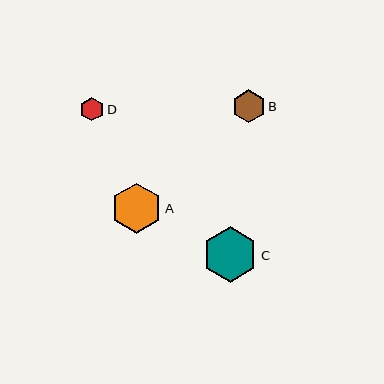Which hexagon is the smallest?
Hexagon D is the smallest with a size of approximately 23 pixels.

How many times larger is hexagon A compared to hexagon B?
Hexagon A is approximately 1.5 times the size of hexagon B.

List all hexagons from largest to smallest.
From largest to smallest: C, A, B, D.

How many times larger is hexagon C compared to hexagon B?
Hexagon C is approximately 1.7 times the size of hexagon B.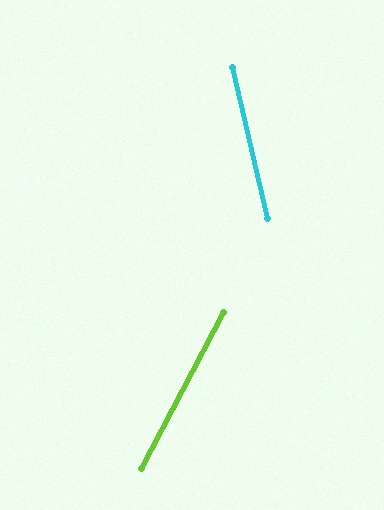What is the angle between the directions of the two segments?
Approximately 41 degrees.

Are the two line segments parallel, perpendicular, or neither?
Neither parallel nor perpendicular — they differ by about 41°.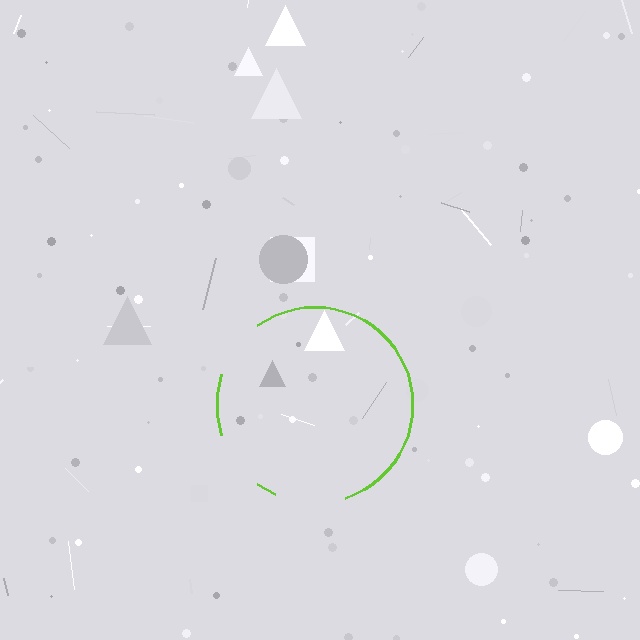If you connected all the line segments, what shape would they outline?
They would outline a circle.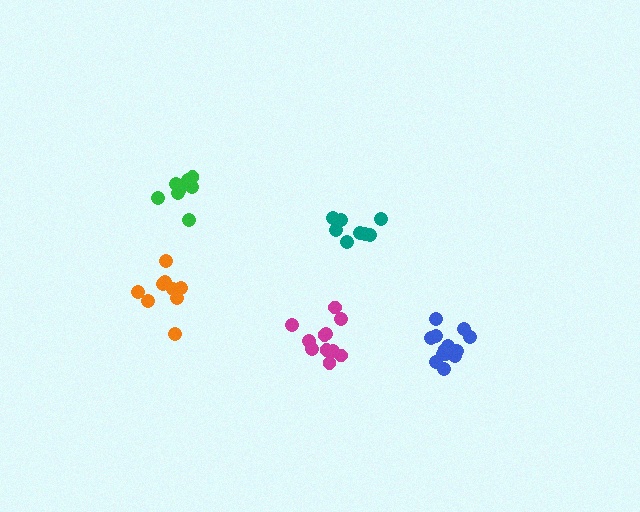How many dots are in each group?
Group 1: 9 dots, Group 2: 8 dots, Group 3: 11 dots, Group 4: 8 dots, Group 5: 13 dots (49 total).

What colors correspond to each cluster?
The clusters are colored: orange, teal, magenta, green, blue.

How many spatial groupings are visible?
There are 5 spatial groupings.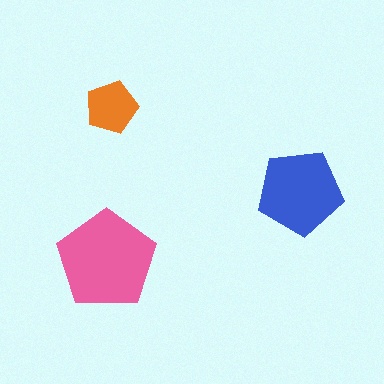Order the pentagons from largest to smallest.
the pink one, the blue one, the orange one.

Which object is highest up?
The orange pentagon is topmost.